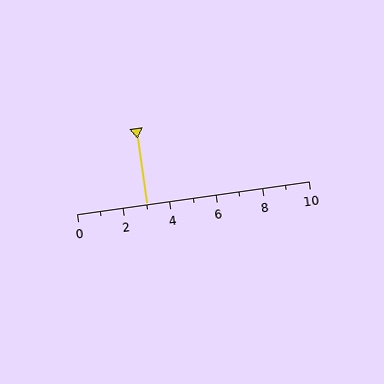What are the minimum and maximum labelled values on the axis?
The axis runs from 0 to 10.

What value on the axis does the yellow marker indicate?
The marker indicates approximately 3.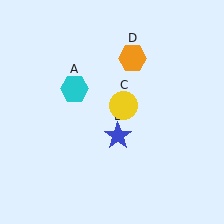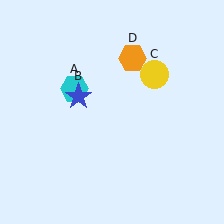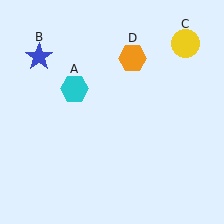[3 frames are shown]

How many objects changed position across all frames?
2 objects changed position: blue star (object B), yellow circle (object C).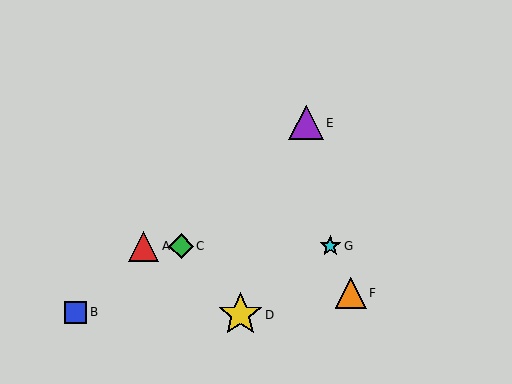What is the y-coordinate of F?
Object F is at y≈293.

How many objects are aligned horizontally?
3 objects (A, C, G) are aligned horizontally.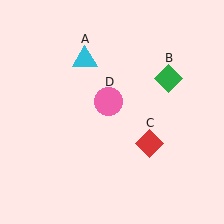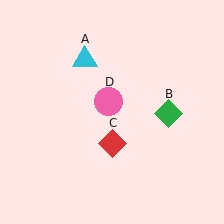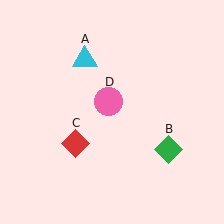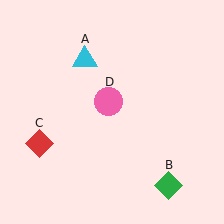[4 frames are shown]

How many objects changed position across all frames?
2 objects changed position: green diamond (object B), red diamond (object C).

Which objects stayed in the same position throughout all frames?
Cyan triangle (object A) and pink circle (object D) remained stationary.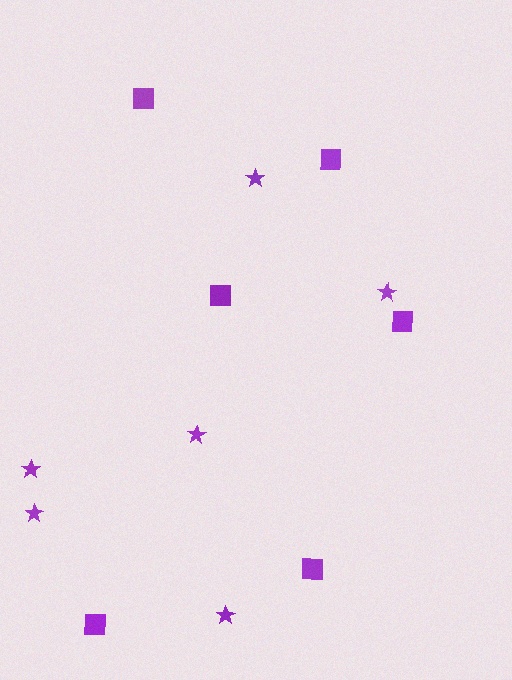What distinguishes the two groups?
There are 2 groups: one group of squares (6) and one group of stars (6).